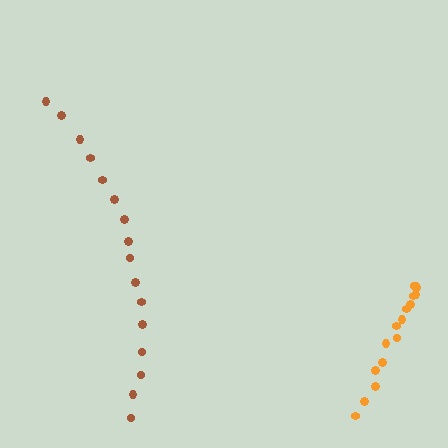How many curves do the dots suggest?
There are 2 distinct paths.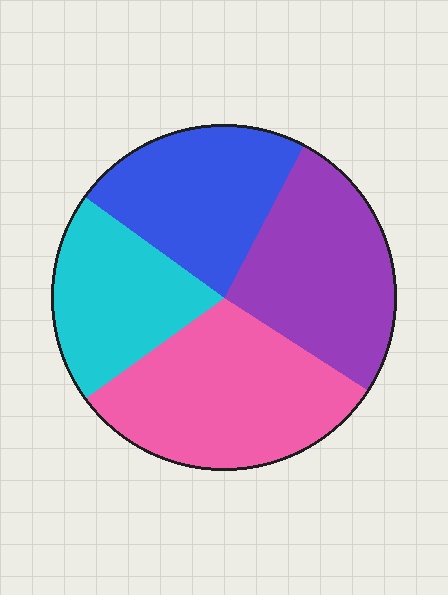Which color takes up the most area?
Pink, at roughly 30%.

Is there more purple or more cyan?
Purple.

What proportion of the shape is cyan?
Cyan takes up less than a quarter of the shape.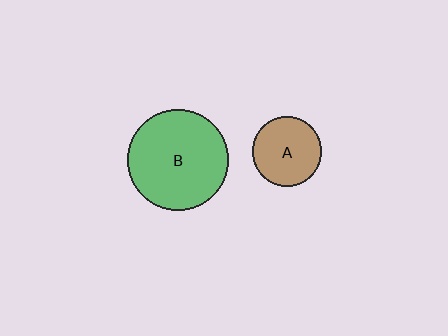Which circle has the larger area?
Circle B (green).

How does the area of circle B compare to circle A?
Approximately 2.1 times.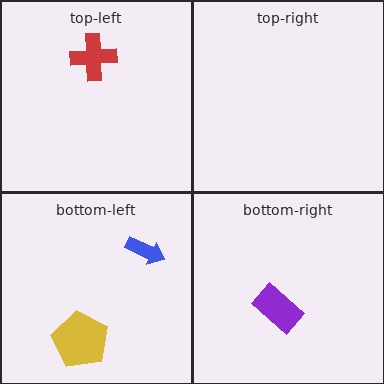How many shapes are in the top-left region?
1.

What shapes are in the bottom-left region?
The blue arrow, the yellow pentagon.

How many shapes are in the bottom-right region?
1.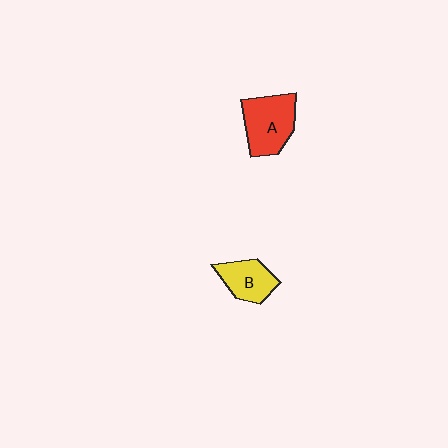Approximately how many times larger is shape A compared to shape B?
Approximately 1.4 times.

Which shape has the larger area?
Shape A (red).